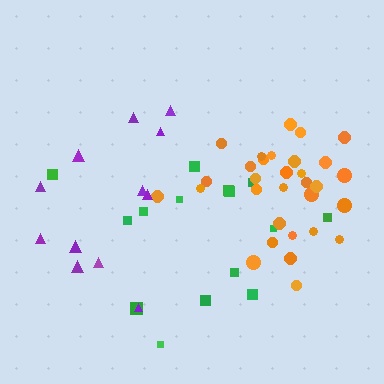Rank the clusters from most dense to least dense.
orange, green, purple.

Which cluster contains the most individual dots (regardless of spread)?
Orange (32).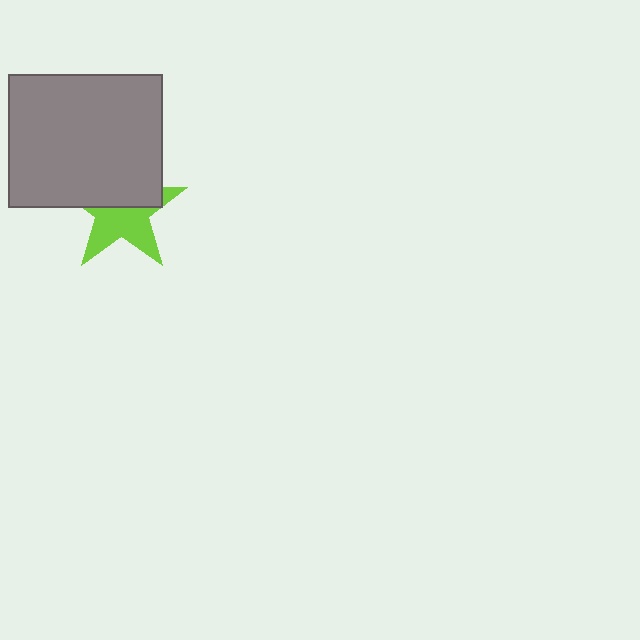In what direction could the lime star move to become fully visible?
The lime star could move down. That would shift it out from behind the gray rectangle entirely.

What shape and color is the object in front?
The object in front is a gray rectangle.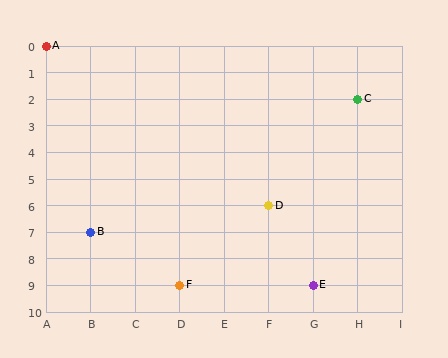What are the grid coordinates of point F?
Point F is at grid coordinates (D, 9).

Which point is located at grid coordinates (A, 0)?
Point A is at (A, 0).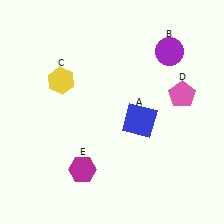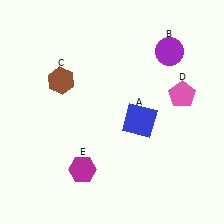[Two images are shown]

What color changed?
The hexagon (C) changed from yellow in Image 1 to brown in Image 2.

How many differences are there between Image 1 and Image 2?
There is 1 difference between the two images.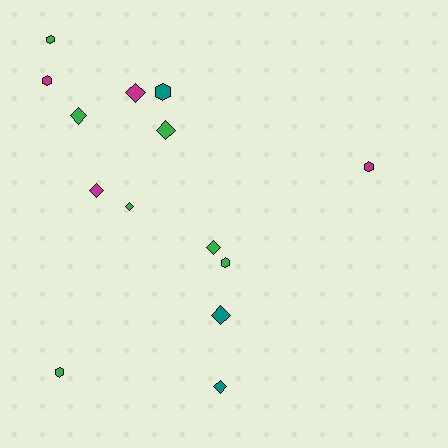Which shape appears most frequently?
Diamond, with 8 objects.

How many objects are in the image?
There are 14 objects.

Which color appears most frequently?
Green, with 7 objects.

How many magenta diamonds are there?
There are 2 magenta diamonds.